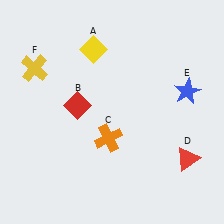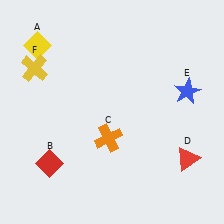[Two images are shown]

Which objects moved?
The objects that moved are: the yellow diamond (A), the red diamond (B).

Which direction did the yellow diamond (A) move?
The yellow diamond (A) moved left.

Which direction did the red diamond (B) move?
The red diamond (B) moved down.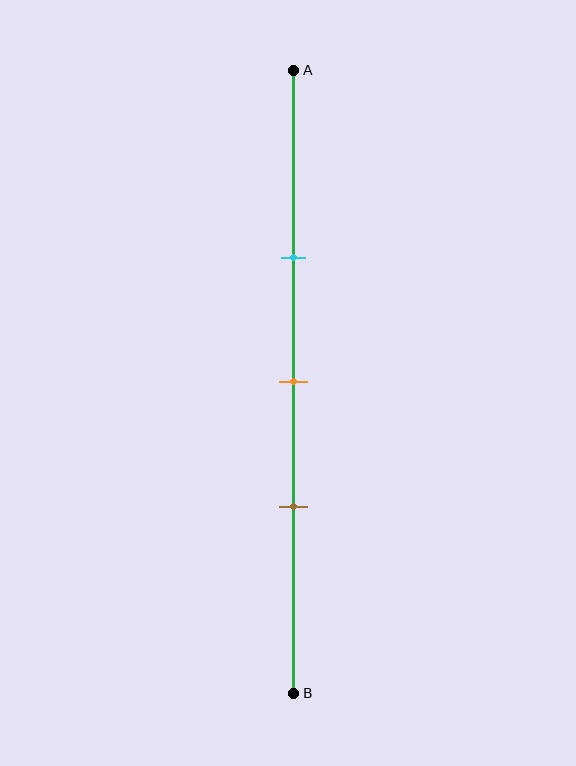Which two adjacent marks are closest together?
The orange and brown marks are the closest adjacent pair.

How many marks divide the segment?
There are 3 marks dividing the segment.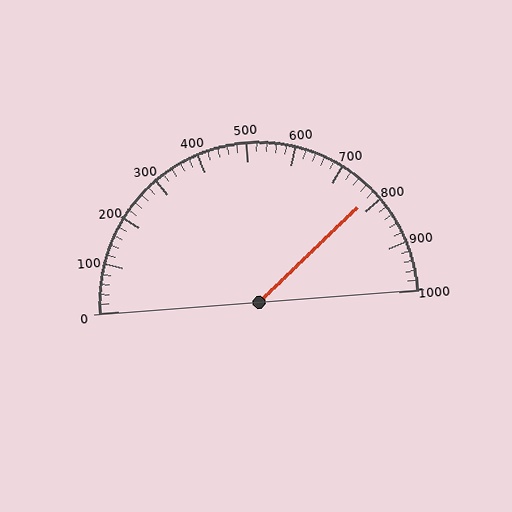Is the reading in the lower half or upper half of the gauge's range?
The reading is in the upper half of the range (0 to 1000).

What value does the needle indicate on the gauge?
The needle indicates approximately 780.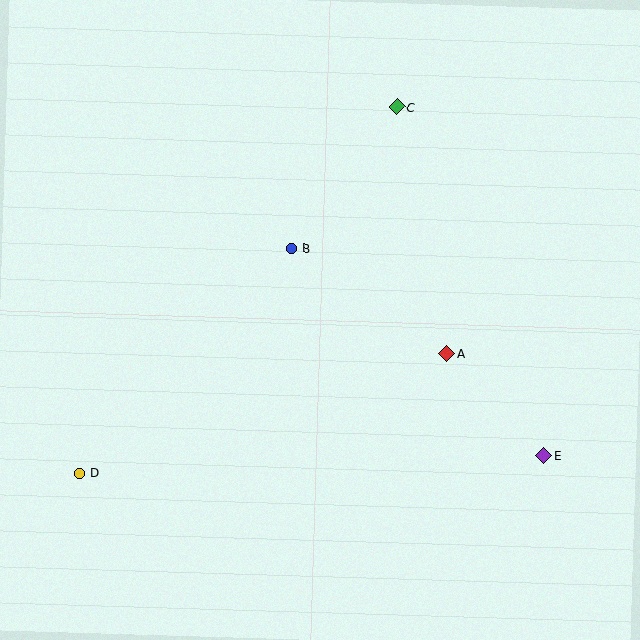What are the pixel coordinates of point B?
Point B is at (292, 248).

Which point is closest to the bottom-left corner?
Point D is closest to the bottom-left corner.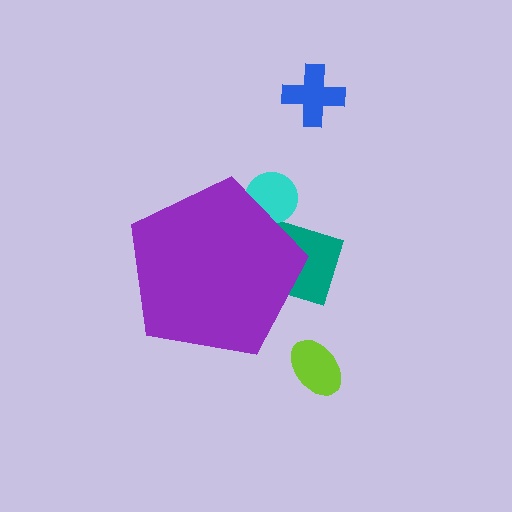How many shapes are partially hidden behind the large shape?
2 shapes are partially hidden.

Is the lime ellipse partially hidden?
No, the lime ellipse is fully visible.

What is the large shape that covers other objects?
A purple pentagon.